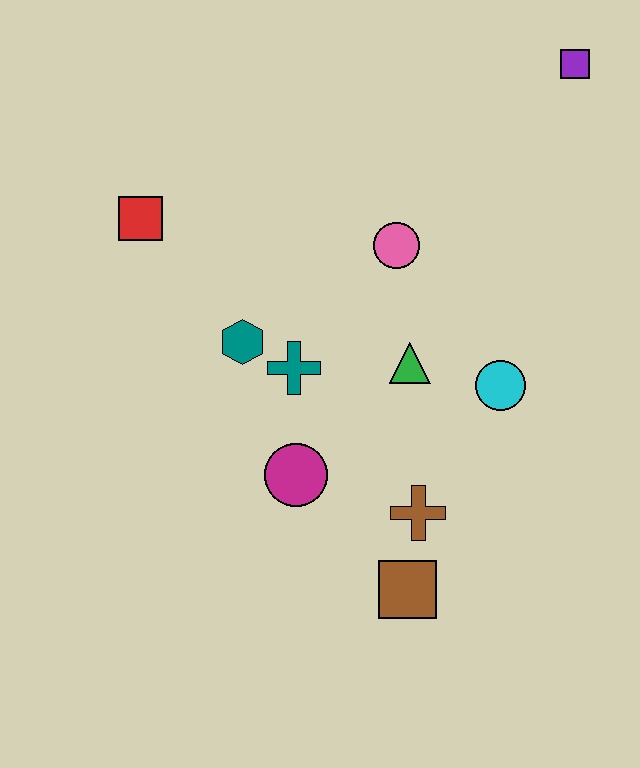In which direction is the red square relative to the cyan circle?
The red square is to the left of the cyan circle.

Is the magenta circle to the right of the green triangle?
No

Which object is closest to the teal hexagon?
The teal cross is closest to the teal hexagon.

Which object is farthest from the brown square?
The purple square is farthest from the brown square.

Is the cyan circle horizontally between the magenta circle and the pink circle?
No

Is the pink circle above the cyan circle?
Yes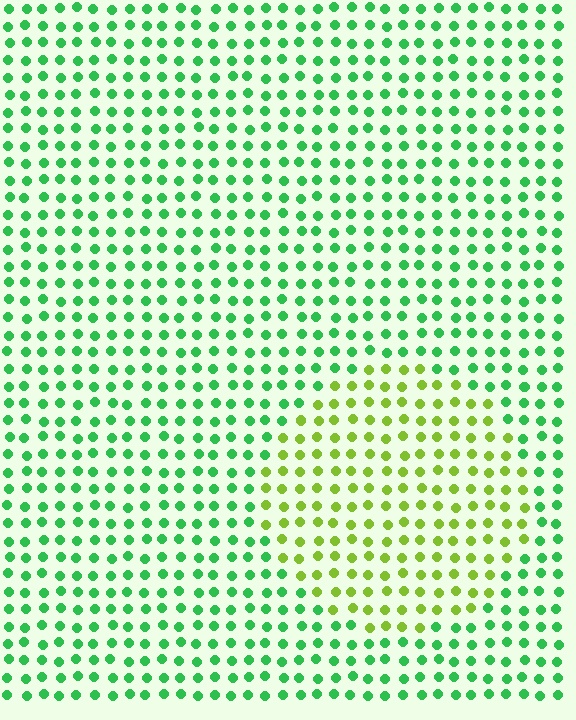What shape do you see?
I see a circle.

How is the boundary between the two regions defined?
The boundary is defined purely by a slight shift in hue (about 47 degrees). Spacing, size, and orientation are identical on both sides.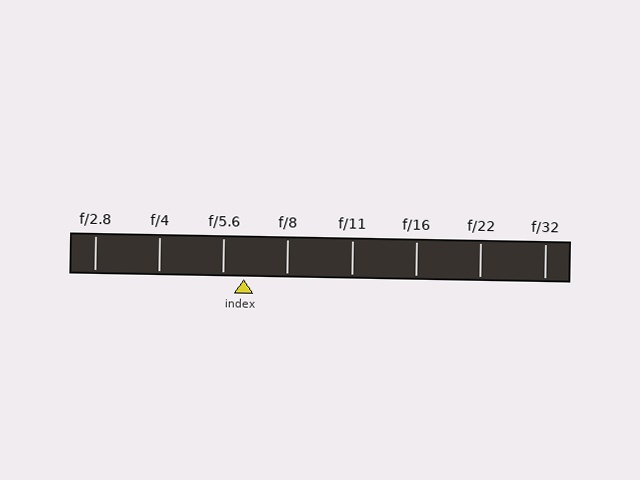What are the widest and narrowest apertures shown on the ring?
The widest aperture shown is f/2.8 and the narrowest is f/32.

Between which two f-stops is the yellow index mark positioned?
The index mark is between f/5.6 and f/8.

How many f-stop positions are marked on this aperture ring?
There are 8 f-stop positions marked.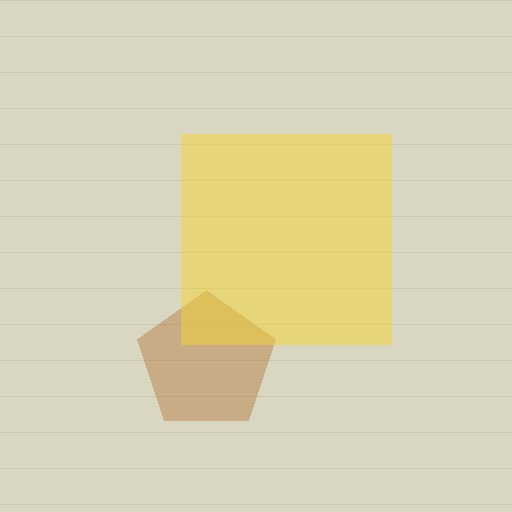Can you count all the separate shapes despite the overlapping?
Yes, there are 2 separate shapes.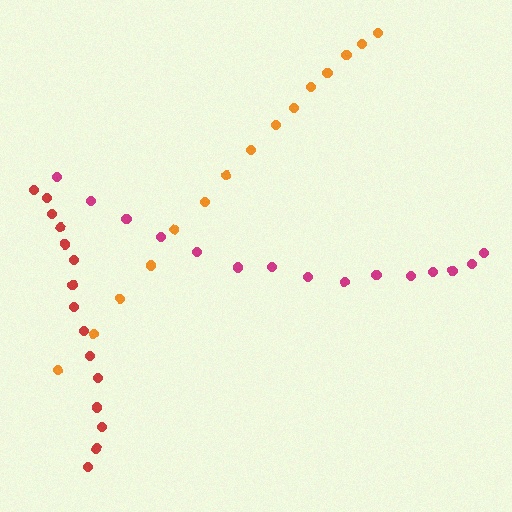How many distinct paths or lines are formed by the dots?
There are 3 distinct paths.